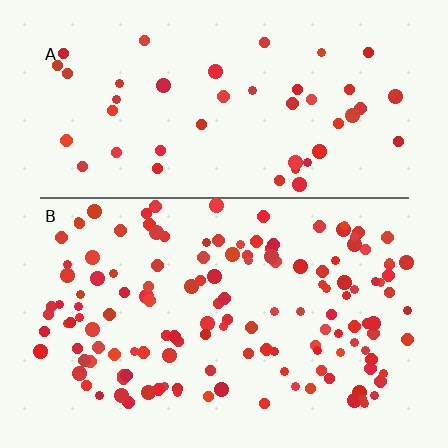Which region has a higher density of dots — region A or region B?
B (the bottom).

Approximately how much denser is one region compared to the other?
Approximately 2.9× — region B over region A.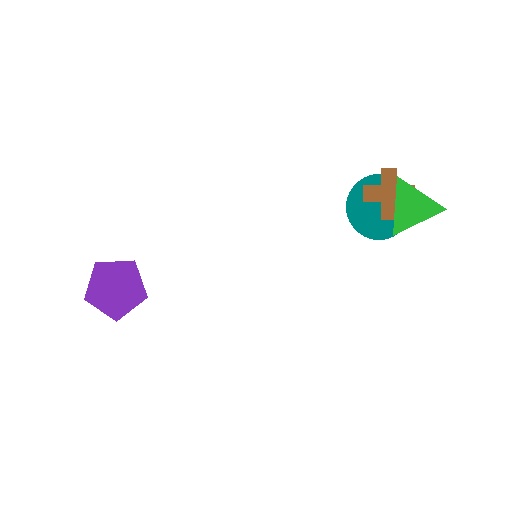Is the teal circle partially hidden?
Yes, it is partially covered by another shape.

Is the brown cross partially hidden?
Yes, it is partially covered by another shape.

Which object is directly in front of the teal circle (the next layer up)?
The brown cross is directly in front of the teal circle.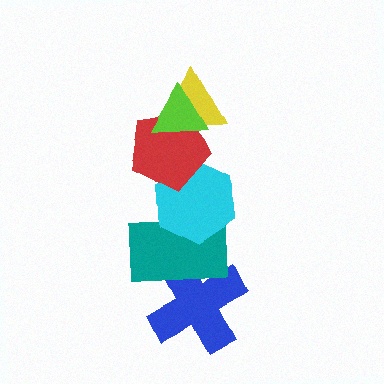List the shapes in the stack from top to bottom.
From top to bottom: the lime triangle, the yellow triangle, the red pentagon, the cyan hexagon, the teal rectangle, the blue cross.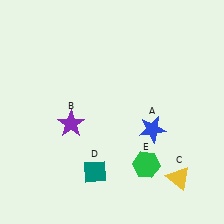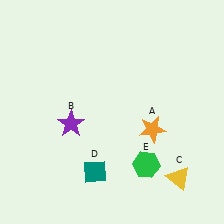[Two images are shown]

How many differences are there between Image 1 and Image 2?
There is 1 difference between the two images.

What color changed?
The star (A) changed from blue in Image 1 to orange in Image 2.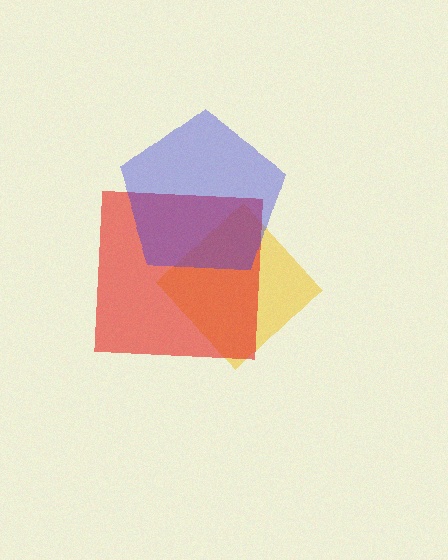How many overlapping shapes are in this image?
There are 3 overlapping shapes in the image.